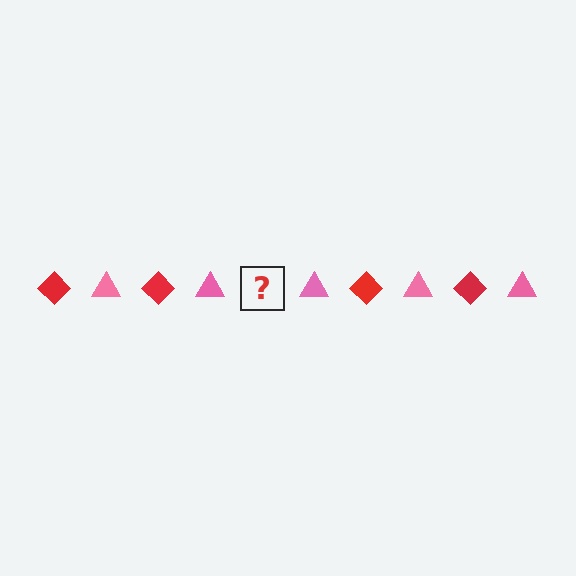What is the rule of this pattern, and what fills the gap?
The rule is that the pattern alternates between red diamond and pink triangle. The gap should be filled with a red diamond.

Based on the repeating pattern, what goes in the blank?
The blank should be a red diamond.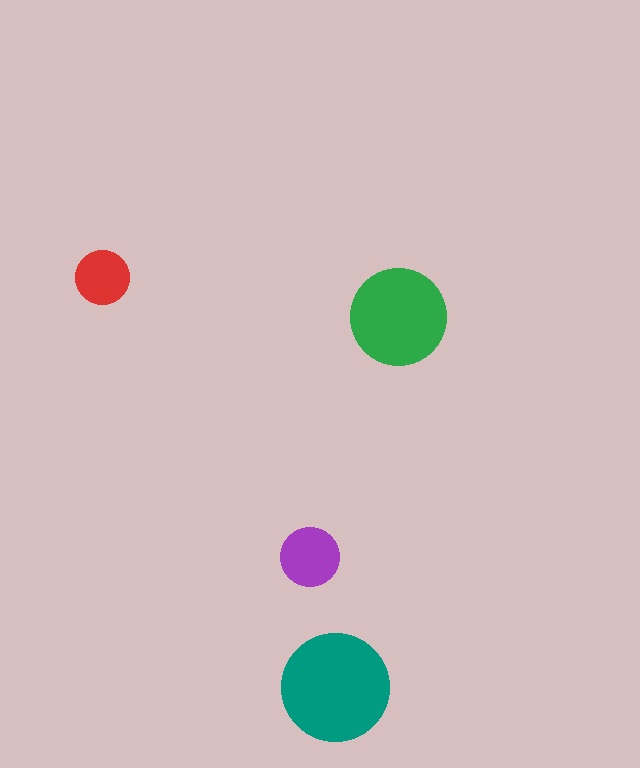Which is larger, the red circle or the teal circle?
The teal one.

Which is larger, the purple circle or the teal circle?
The teal one.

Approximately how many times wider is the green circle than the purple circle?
About 1.5 times wider.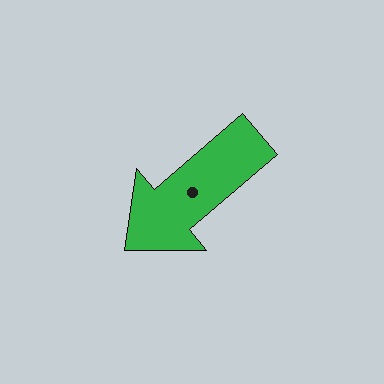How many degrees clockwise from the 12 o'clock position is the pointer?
Approximately 229 degrees.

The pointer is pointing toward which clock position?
Roughly 8 o'clock.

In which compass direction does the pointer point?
Southwest.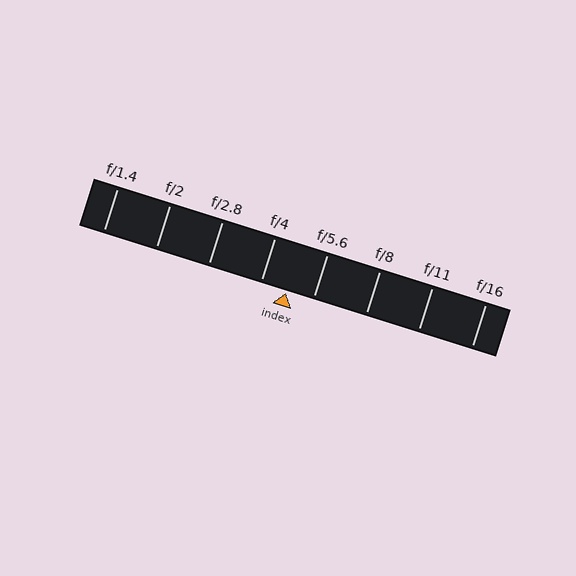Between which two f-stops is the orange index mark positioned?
The index mark is between f/4 and f/5.6.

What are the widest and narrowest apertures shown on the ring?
The widest aperture shown is f/1.4 and the narrowest is f/16.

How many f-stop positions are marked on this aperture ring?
There are 8 f-stop positions marked.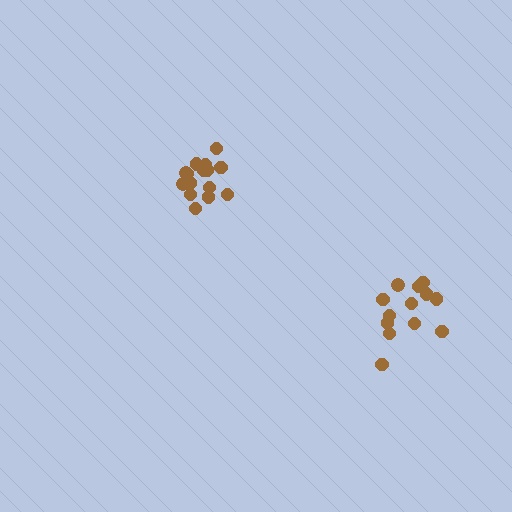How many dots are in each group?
Group 1: 13 dots, Group 2: 15 dots (28 total).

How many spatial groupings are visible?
There are 2 spatial groupings.